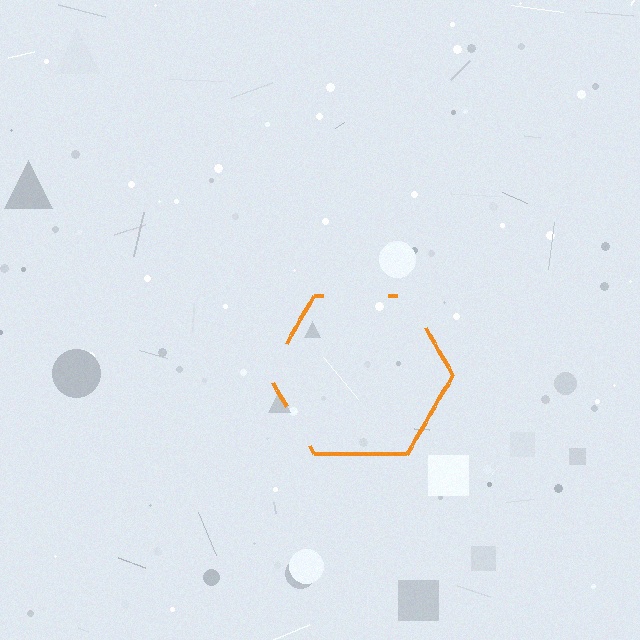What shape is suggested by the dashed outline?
The dashed outline suggests a hexagon.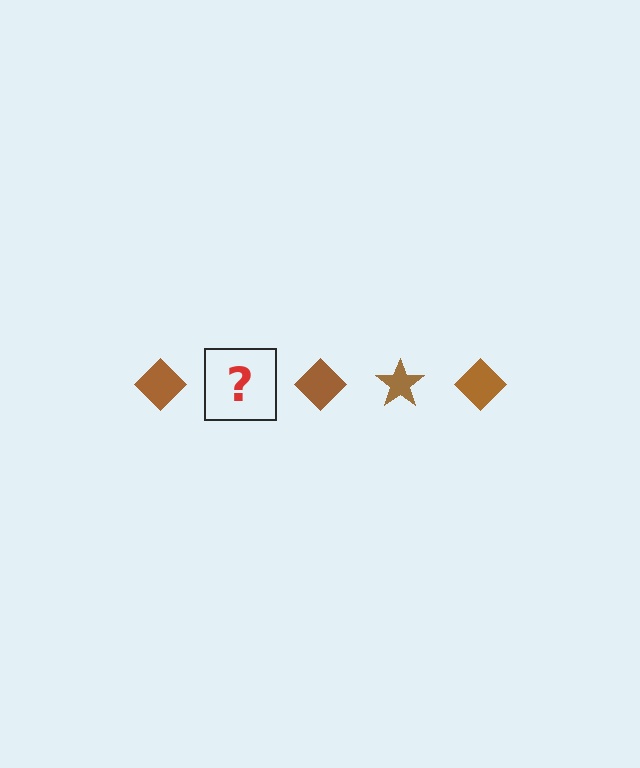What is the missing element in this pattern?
The missing element is a brown star.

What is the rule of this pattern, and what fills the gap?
The rule is that the pattern cycles through diamond, star shapes in brown. The gap should be filled with a brown star.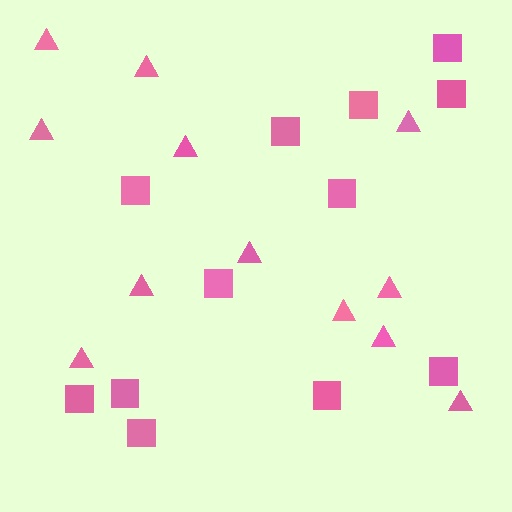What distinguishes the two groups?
There are 2 groups: one group of triangles (12) and one group of squares (12).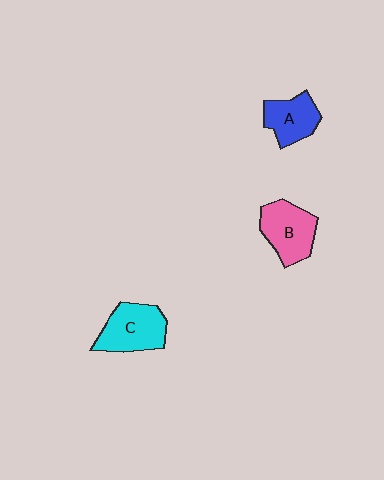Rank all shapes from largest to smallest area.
From largest to smallest: C (cyan), B (pink), A (blue).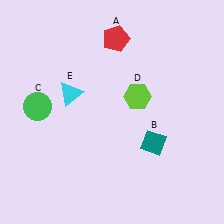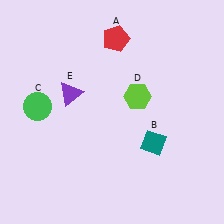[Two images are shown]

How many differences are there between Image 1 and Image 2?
There is 1 difference between the two images.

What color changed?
The triangle (E) changed from cyan in Image 1 to purple in Image 2.